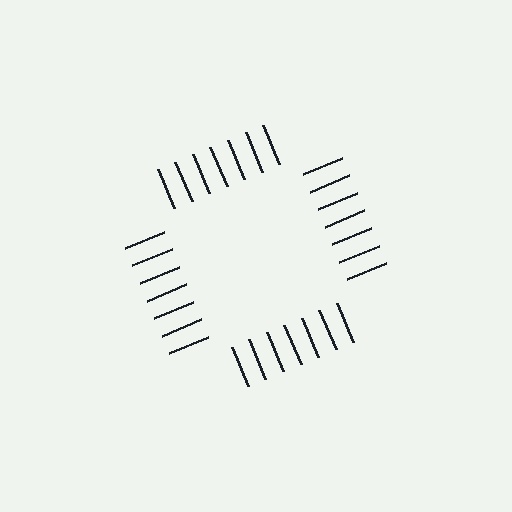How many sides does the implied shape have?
4 sides — the line-ends trace a square.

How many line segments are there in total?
28 — 7 along each of the 4 edges.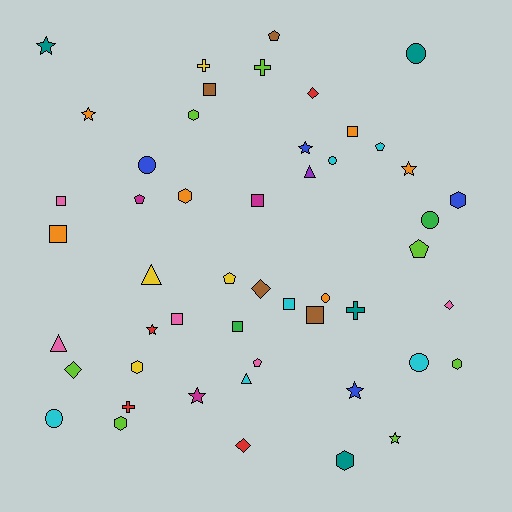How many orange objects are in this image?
There are 6 orange objects.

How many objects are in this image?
There are 50 objects.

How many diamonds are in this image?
There are 5 diamonds.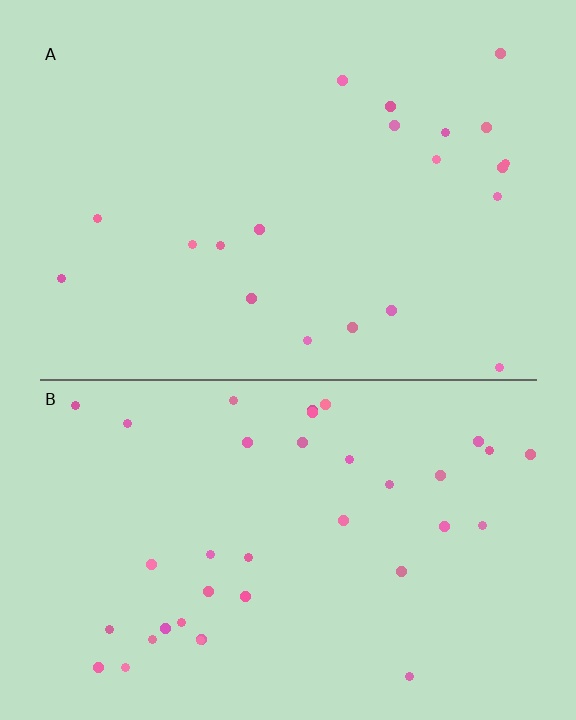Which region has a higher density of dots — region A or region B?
B (the bottom).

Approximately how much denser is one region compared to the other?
Approximately 1.8× — region B over region A.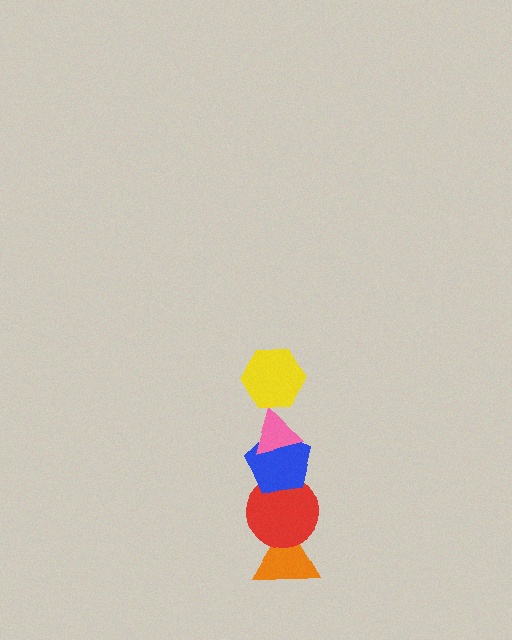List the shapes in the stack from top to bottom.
From top to bottom: the yellow hexagon, the pink triangle, the blue pentagon, the red circle, the orange triangle.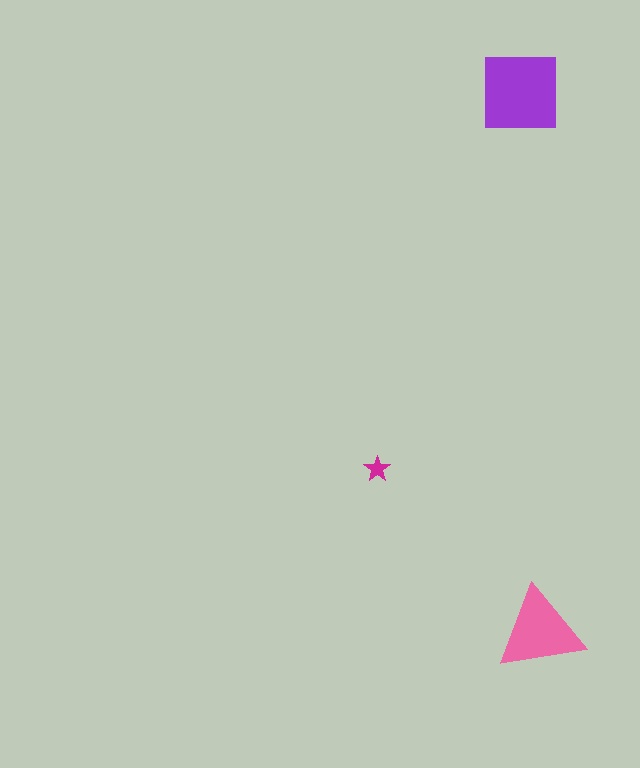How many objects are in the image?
There are 3 objects in the image.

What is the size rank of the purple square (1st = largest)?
1st.